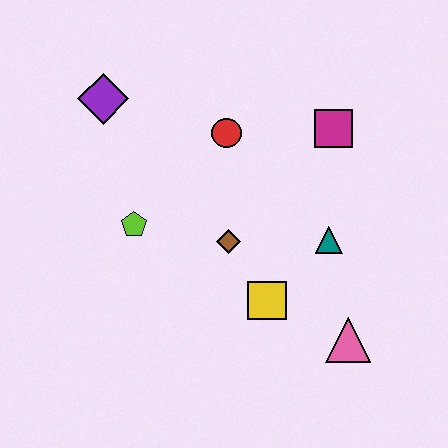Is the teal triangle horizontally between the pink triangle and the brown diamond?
Yes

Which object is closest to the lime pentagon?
The brown diamond is closest to the lime pentagon.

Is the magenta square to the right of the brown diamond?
Yes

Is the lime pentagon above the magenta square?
No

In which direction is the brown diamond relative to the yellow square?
The brown diamond is above the yellow square.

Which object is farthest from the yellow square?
The purple diamond is farthest from the yellow square.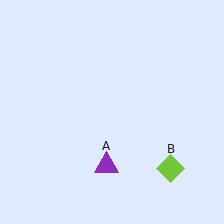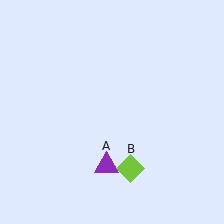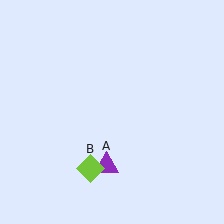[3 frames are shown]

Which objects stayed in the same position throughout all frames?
Purple triangle (object A) remained stationary.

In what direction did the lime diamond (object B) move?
The lime diamond (object B) moved left.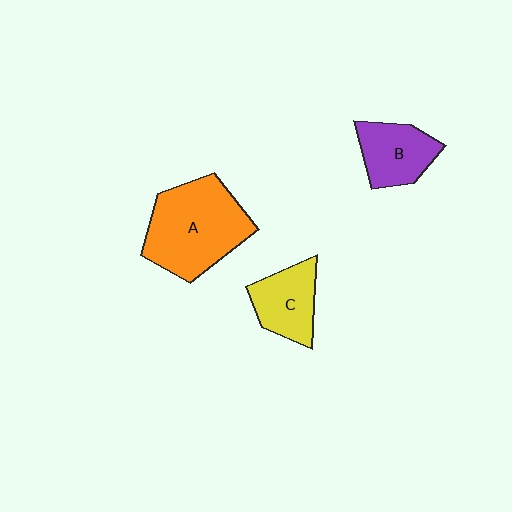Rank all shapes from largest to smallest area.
From largest to smallest: A (orange), B (purple), C (yellow).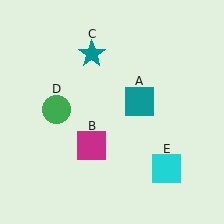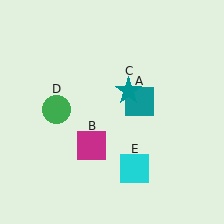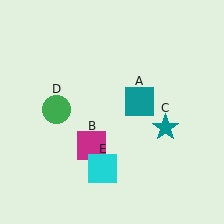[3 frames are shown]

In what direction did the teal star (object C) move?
The teal star (object C) moved down and to the right.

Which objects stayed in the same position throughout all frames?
Teal square (object A) and magenta square (object B) and green circle (object D) remained stationary.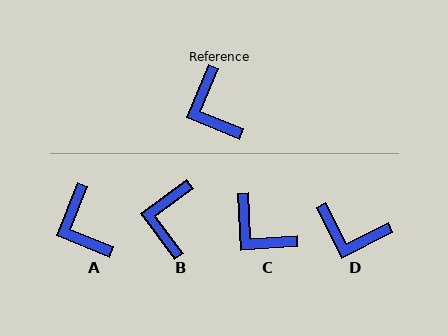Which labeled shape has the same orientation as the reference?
A.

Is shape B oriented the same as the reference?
No, it is off by about 32 degrees.